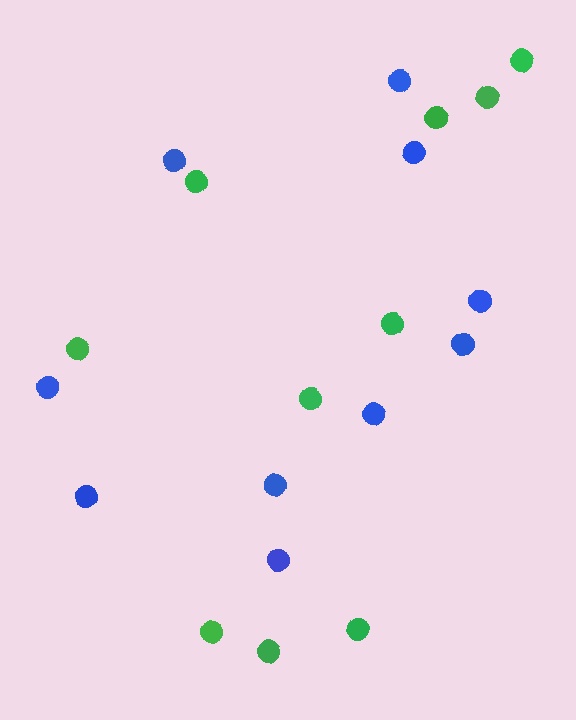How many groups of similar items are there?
There are 2 groups: one group of blue circles (10) and one group of green circles (10).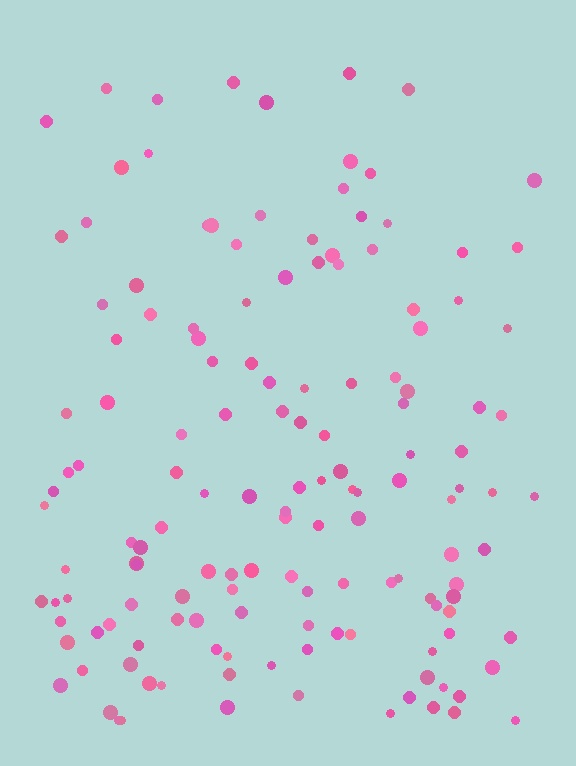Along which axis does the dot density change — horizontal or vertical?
Vertical.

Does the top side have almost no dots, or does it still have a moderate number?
Still a moderate number, just noticeably fewer than the bottom.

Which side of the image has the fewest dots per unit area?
The top.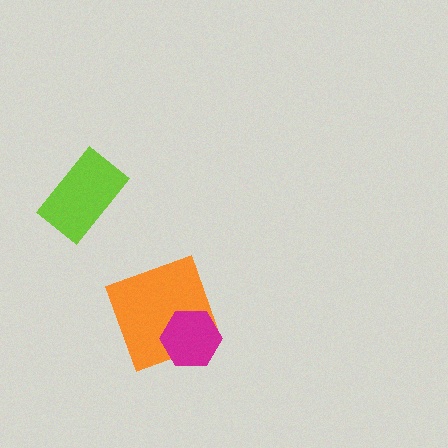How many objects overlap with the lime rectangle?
0 objects overlap with the lime rectangle.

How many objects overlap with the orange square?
1 object overlaps with the orange square.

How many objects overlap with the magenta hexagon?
1 object overlaps with the magenta hexagon.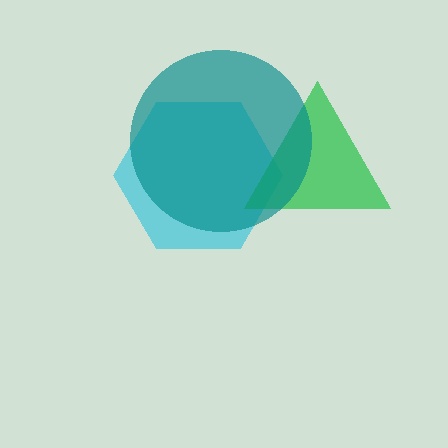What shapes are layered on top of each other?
The layered shapes are: a cyan hexagon, a green triangle, a teal circle.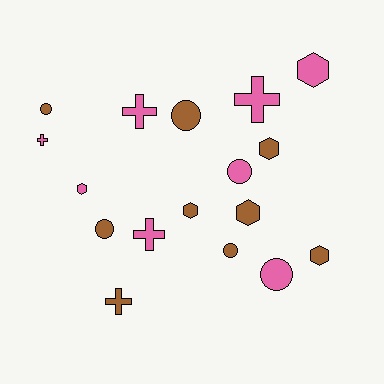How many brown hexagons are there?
There are 4 brown hexagons.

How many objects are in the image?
There are 17 objects.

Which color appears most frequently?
Brown, with 9 objects.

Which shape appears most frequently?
Circle, with 6 objects.